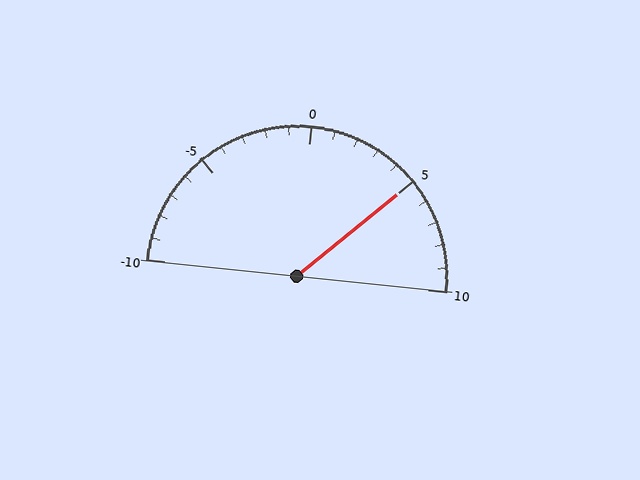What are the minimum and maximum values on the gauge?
The gauge ranges from -10 to 10.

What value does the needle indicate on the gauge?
The needle indicates approximately 5.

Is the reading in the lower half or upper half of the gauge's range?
The reading is in the upper half of the range (-10 to 10).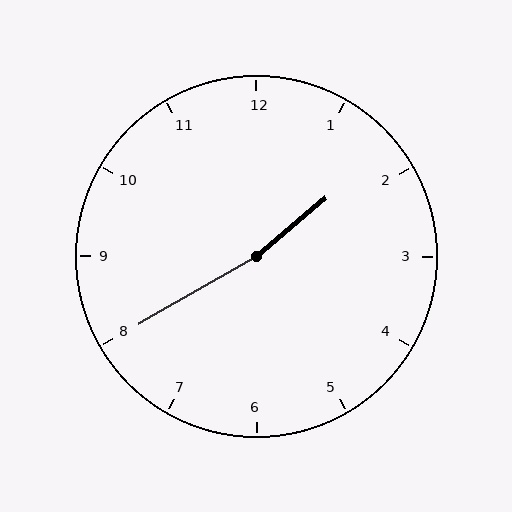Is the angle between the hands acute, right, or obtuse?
It is obtuse.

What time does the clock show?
1:40.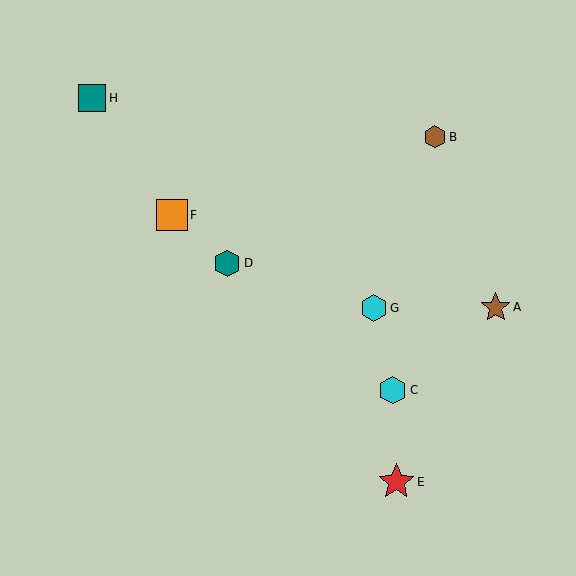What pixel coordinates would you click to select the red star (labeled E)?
Click at (396, 482) to select the red star E.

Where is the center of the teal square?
The center of the teal square is at (92, 98).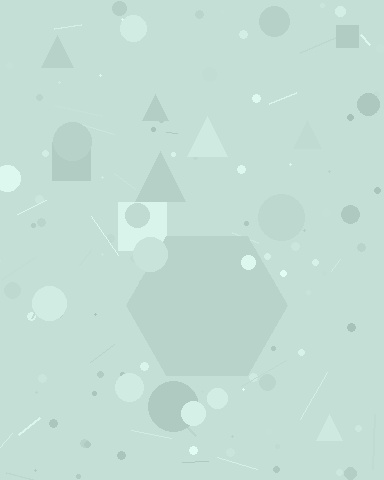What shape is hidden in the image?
A hexagon is hidden in the image.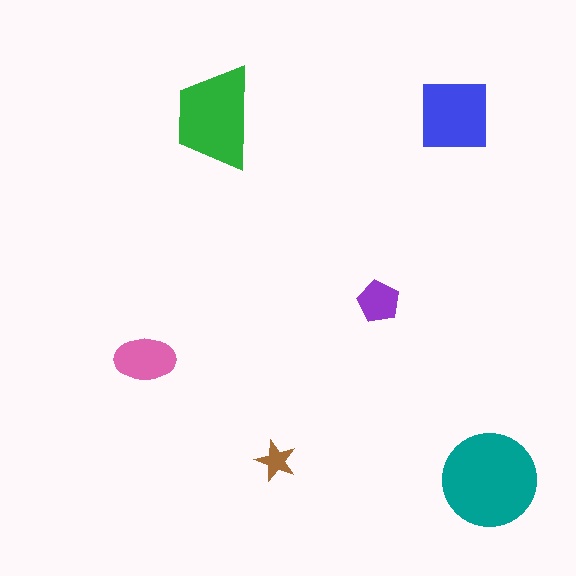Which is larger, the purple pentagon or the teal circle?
The teal circle.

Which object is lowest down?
The teal circle is bottommost.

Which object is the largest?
The teal circle.